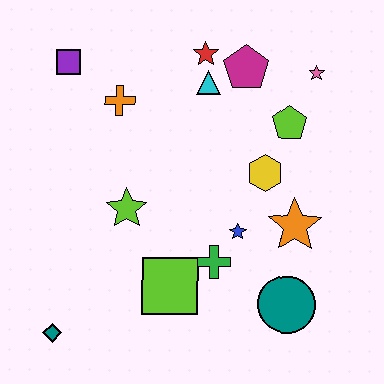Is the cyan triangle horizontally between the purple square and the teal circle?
Yes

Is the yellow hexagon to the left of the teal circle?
Yes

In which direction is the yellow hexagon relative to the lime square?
The yellow hexagon is above the lime square.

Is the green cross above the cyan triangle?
No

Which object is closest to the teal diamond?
The lime square is closest to the teal diamond.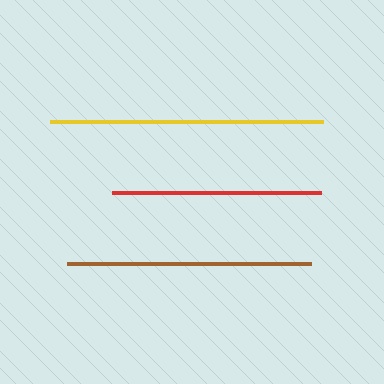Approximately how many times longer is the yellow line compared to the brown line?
The yellow line is approximately 1.1 times the length of the brown line.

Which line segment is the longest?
The yellow line is the longest at approximately 273 pixels.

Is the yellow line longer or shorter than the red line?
The yellow line is longer than the red line.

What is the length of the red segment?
The red segment is approximately 209 pixels long.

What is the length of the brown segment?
The brown segment is approximately 244 pixels long.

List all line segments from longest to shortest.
From longest to shortest: yellow, brown, red.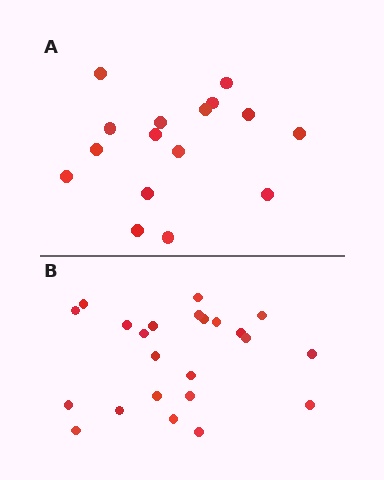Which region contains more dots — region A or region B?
Region B (the bottom region) has more dots.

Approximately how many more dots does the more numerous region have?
Region B has roughly 8 or so more dots than region A.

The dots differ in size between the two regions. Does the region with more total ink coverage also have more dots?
No. Region A has more total ink coverage because its dots are larger, but region B actually contains more individual dots. Total area can be misleading — the number of items is what matters here.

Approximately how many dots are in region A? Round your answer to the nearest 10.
About 20 dots. (The exact count is 16, which rounds to 20.)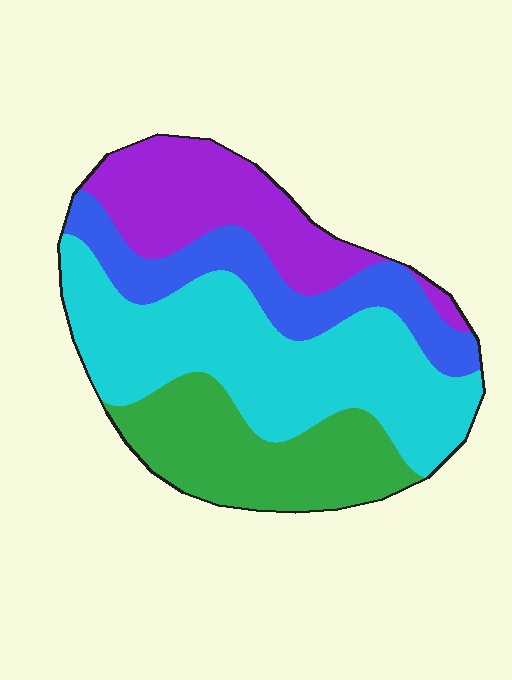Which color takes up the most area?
Cyan, at roughly 40%.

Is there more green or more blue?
Green.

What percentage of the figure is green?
Green takes up between a sixth and a third of the figure.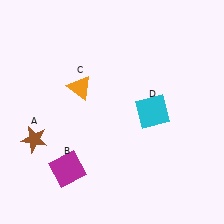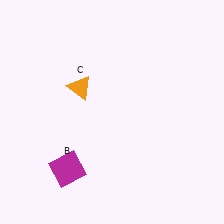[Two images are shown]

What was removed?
The brown star (A), the cyan square (D) were removed in Image 2.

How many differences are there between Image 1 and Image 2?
There are 2 differences between the two images.